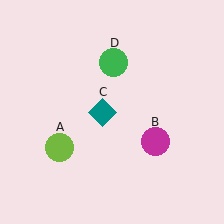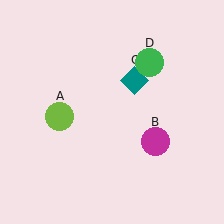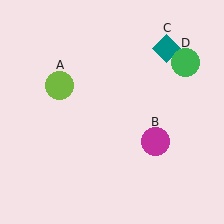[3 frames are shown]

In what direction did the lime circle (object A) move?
The lime circle (object A) moved up.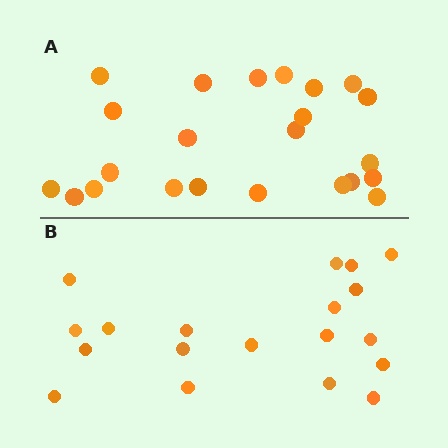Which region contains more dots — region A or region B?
Region A (the top region) has more dots.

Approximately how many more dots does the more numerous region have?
Region A has about 4 more dots than region B.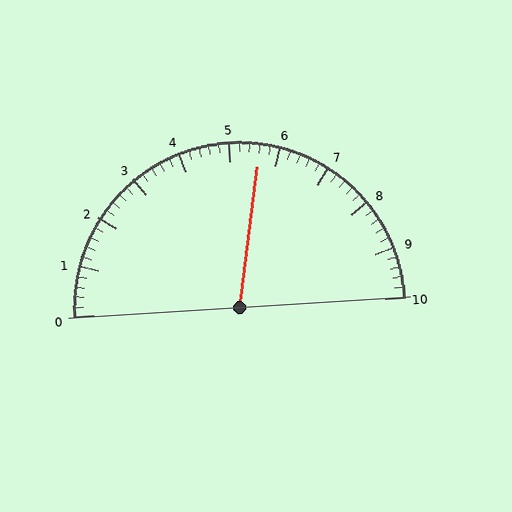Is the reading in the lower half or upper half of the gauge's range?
The reading is in the upper half of the range (0 to 10).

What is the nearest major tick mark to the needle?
The nearest major tick mark is 6.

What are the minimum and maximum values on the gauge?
The gauge ranges from 0 to 10.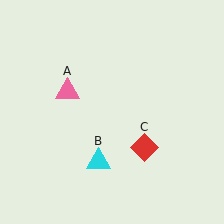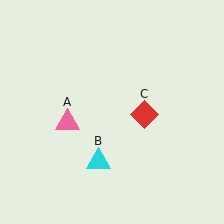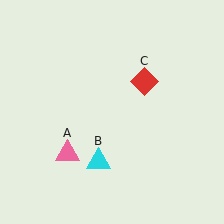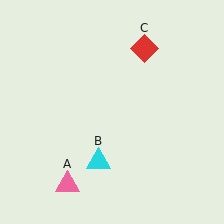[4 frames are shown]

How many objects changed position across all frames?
2 objects changed position: pink triangle (object A), red diamond (object C).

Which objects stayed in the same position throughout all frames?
Cyan triangle (object B) remained stationary.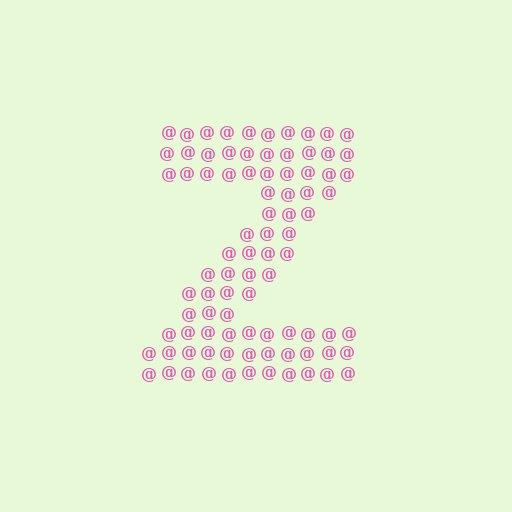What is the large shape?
The large shape is the letter Z.